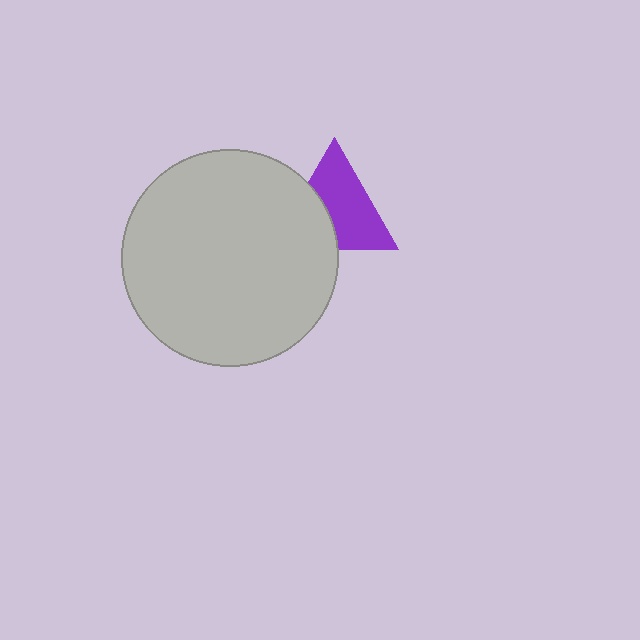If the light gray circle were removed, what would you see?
You would see the complete purple triangle.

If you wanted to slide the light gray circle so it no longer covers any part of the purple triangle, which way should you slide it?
Slide it left — that is the most direct way to separate the two shapes.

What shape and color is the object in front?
The object in front is a light gray circle.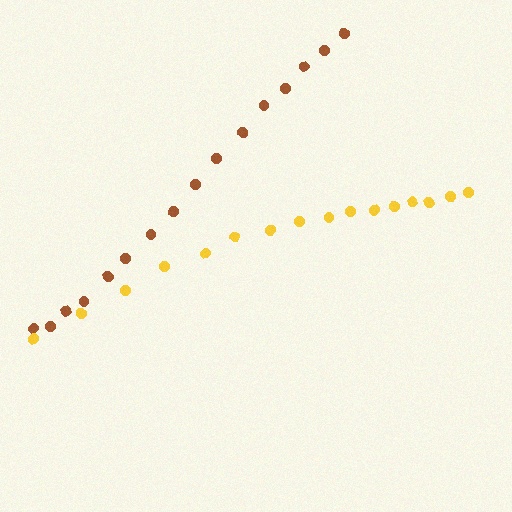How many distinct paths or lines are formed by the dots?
There are 2 distinct paths.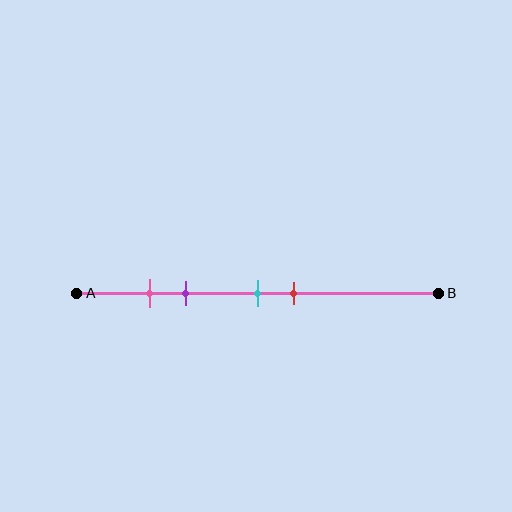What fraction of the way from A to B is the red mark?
The red mark is approximately 60% (0.6) of the way from A to B.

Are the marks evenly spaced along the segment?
No, the marks are not evenly spaced.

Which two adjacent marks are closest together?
The pink and purple marks are the closest adjacent pair.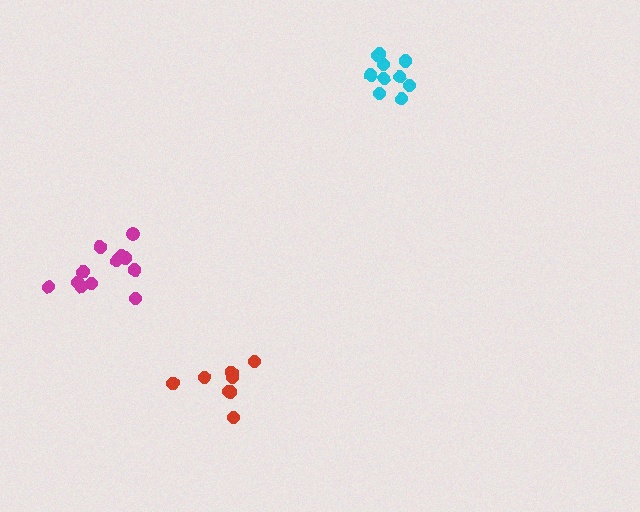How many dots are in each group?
Group 1: 8 dots, Group 2: 12 dots, Group 3: 10 dots (30 total).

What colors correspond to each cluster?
The clusters are colored: red, magenta, cyan.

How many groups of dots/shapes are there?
There are 3 groups.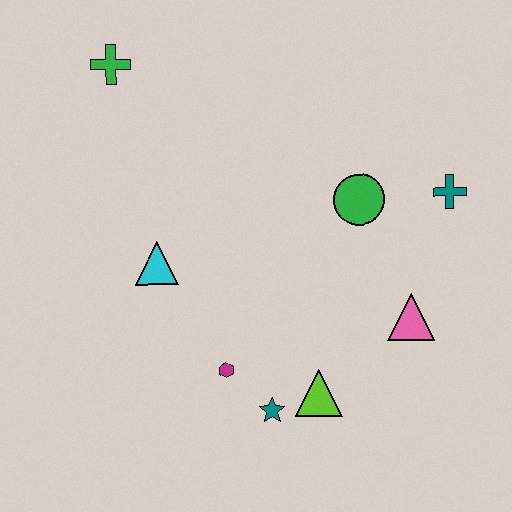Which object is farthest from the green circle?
The green cross is farthest from the green circle.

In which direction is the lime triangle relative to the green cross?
The lime triangle is below the green cross.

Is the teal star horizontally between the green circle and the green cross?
Yes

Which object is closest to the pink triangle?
The lime triangle is closest to the pink triangle.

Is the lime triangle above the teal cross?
No